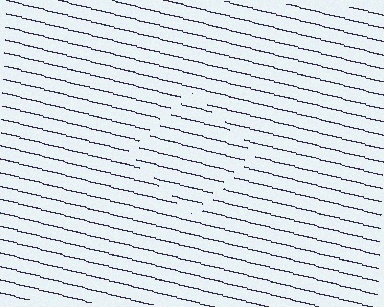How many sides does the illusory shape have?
4 sides — the line-ends trace a square.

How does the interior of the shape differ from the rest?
The interior of the shape contains the same grating, shifted by half a period — the contour is defined by the phase discontinuity where line-ends from the inner and outer gratings abut.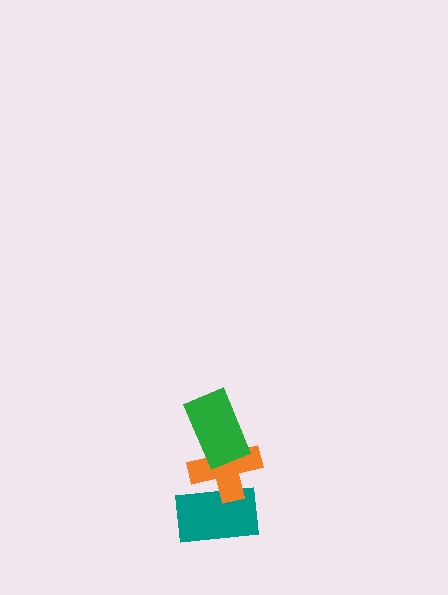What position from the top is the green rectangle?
The green rectangle is 1st from the top.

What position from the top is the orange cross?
The orange cross is 2nd from the top.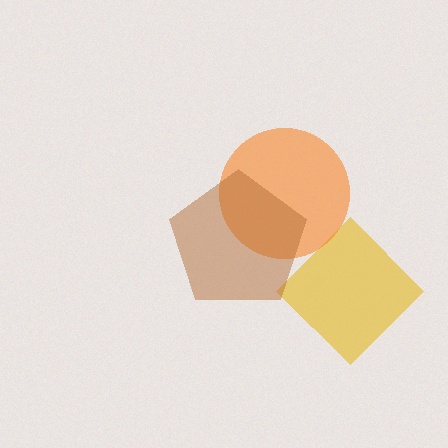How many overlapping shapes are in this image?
There are 3 overlapping shapes in the image.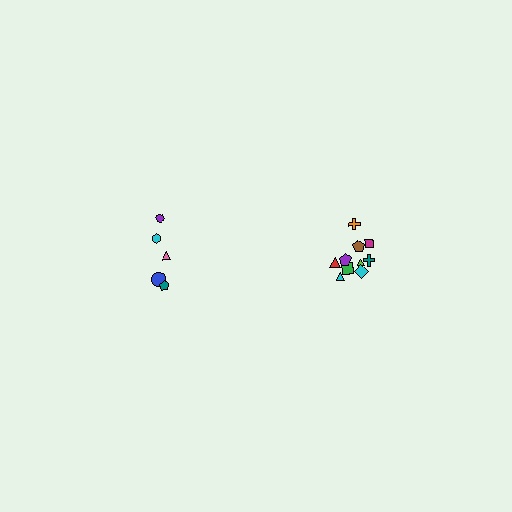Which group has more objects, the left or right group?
The right group.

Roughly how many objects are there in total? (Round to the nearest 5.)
Roughly 15 objects in total.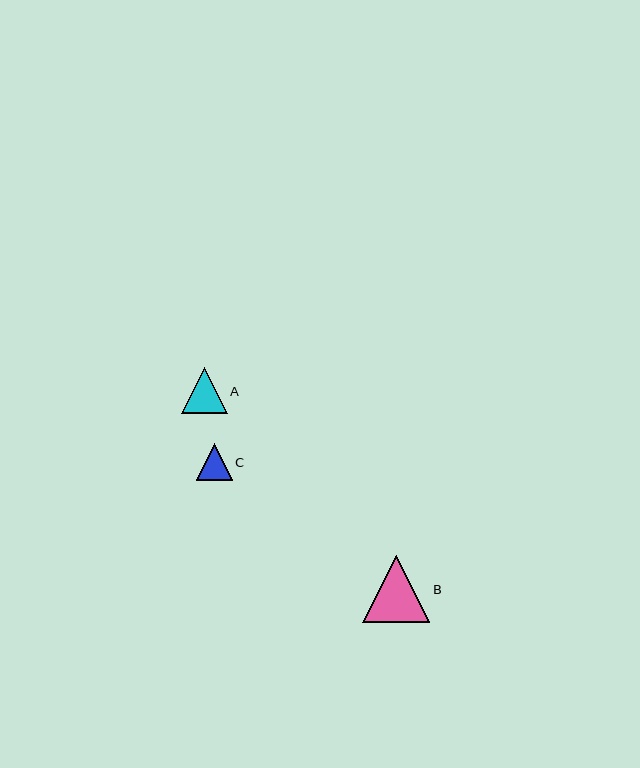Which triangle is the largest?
Triangle B is the largest with a size of approximately 67 pixels.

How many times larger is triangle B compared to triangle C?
Triangle B is approximately 1.9 times the size of triangle C.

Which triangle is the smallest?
Triangle C is the smallest with a size of approximately 36 pixels.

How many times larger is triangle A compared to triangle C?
Triangle A is approximately 1.3 times the size of triangle C.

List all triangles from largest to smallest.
From largest to smallest: B, A, C.